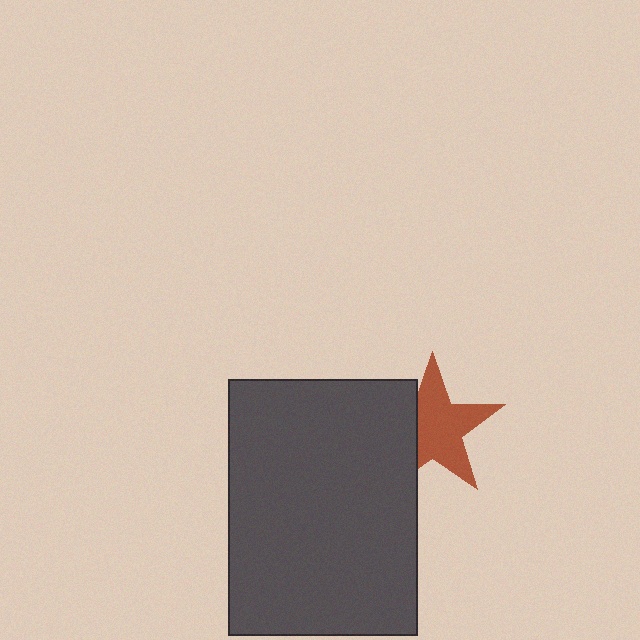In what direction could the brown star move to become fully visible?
The brown star could move right. That would shift it out from behind the dark gray rectangle entirely.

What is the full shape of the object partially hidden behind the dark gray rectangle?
The partially hidden object is a brown star.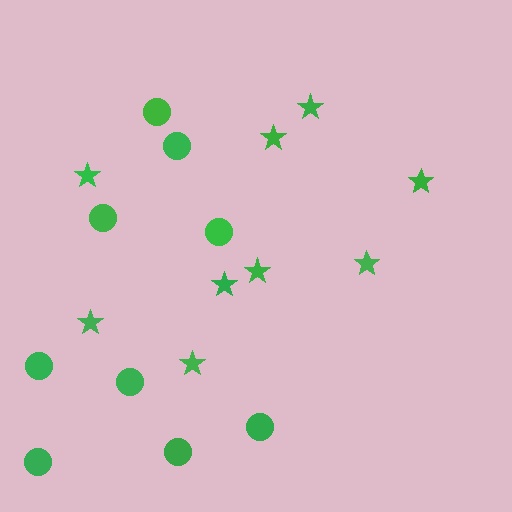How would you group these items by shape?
There are 2 groups: one group of circles (9) and one group of stars (9).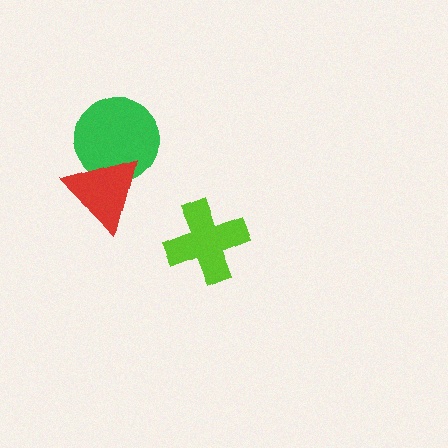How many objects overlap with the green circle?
1 object overlaps with the green circle.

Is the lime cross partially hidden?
No, no other shape covers it.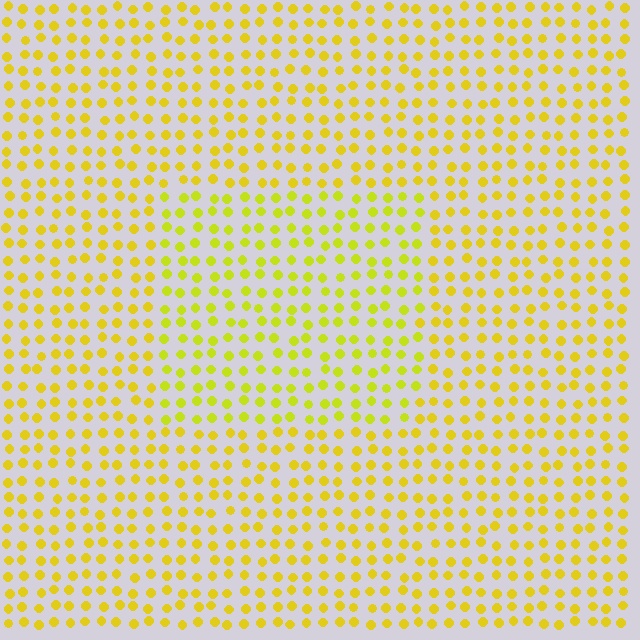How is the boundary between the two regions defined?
The boundary is defined purely by a slight shift in hue (about 17 degrees). Spacing, size, and orientation are identical on both sides.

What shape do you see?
I see a rectangle.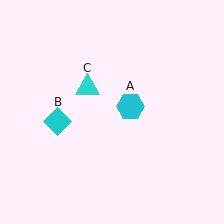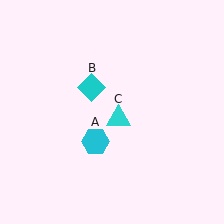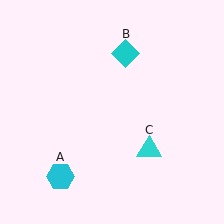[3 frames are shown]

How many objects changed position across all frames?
3 objects changed position: cyan hexagon (object A), cyan diamond (object B), cyan triangle (object C).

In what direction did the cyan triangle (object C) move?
The cyan triangle (object C) moved down and to the right.